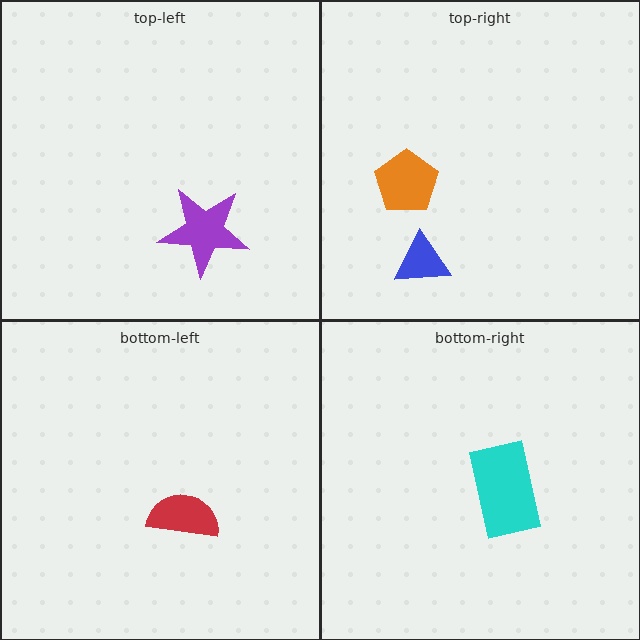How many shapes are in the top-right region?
2.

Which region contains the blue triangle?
The top-right region.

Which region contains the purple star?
The top-left region.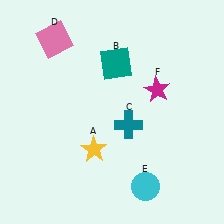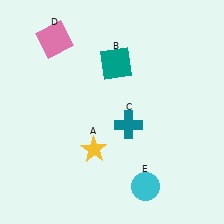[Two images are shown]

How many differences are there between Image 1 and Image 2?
There is 1 difference between the two images.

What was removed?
The magenta star (F) was removed in Image 2.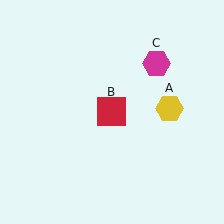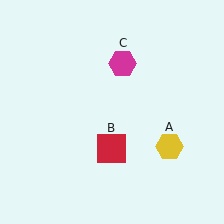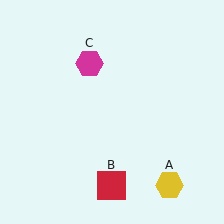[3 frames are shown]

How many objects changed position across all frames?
3 objects changed position: yellow hexagon (object A), red square (object B), magenta hexagon (object C).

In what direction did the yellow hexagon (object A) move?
The yellow hexagon (object A) moved down.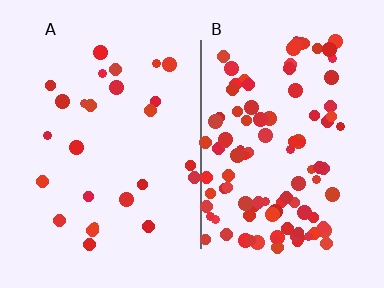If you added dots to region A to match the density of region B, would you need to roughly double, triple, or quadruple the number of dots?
Approximately quadruple.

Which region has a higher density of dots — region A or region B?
B (the right).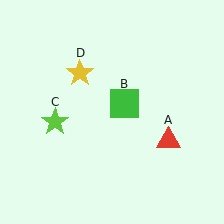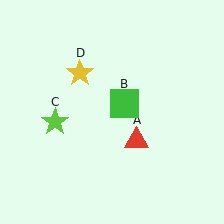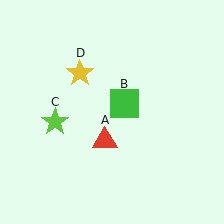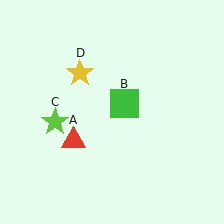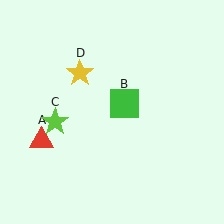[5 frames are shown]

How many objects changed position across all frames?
1 object changed position: red triangle (object A).